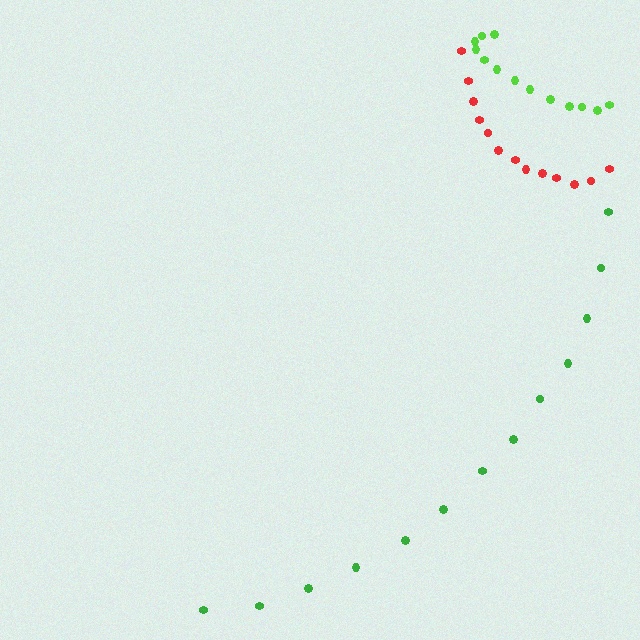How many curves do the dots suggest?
There are 3 distinct paths.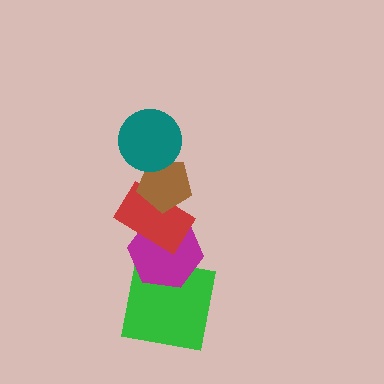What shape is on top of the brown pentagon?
The teal circle is on top of the brown pentagon.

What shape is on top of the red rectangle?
The brown pentagon is on top of the red rectangle.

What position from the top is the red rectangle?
The red rectangle is 3rd from the top.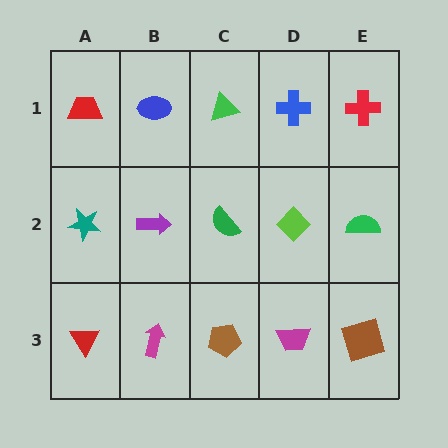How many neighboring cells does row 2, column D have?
4.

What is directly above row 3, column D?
A lime diamond.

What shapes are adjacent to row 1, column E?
A green semicircle (row 2, column E), a blue cross (row 1, column D).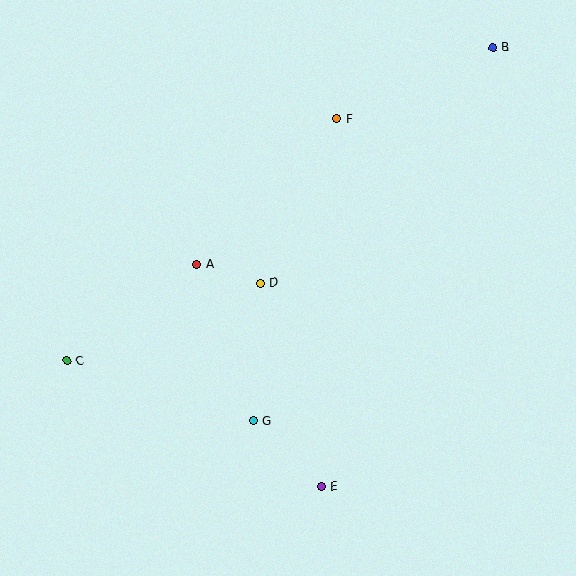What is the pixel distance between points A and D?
The distance between A and D is 66 pixels.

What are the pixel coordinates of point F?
Point F is at (336, 119).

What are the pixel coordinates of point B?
Point B is at (493, 48).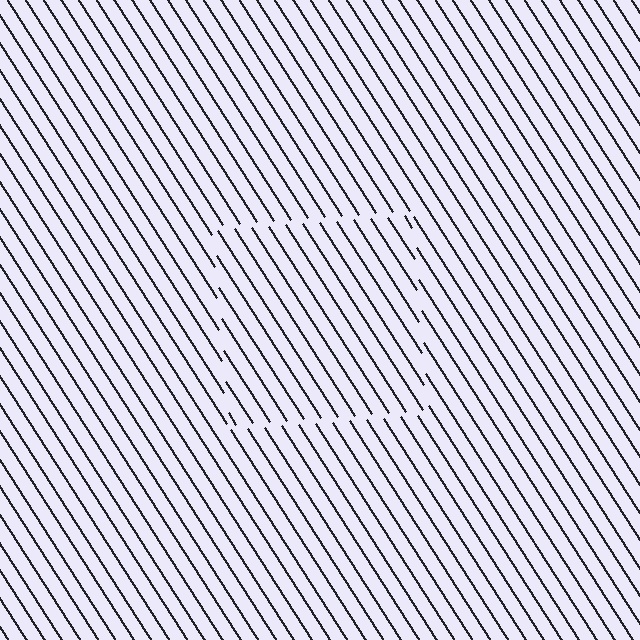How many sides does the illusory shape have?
4 sides — the line-ends trace a square.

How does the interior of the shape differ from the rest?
The interior of the shape contains the same grating, shifted by half a period — the contour is defined by the phase discontinuity where line-ends from the inner and outer gratings abut.